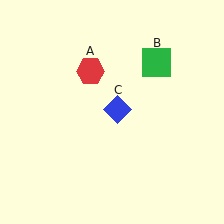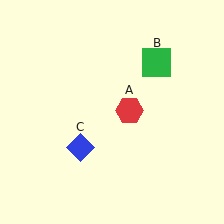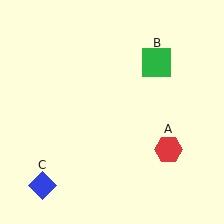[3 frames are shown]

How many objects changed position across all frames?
2 objects changed position: red hexagon (object A), blue diamond (object C).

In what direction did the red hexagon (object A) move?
The red hexagon (object A) moved down and to the right.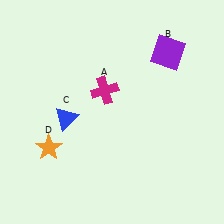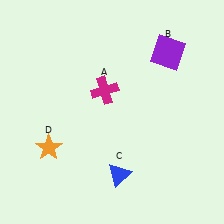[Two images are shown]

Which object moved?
The blue triangle (C) moved down.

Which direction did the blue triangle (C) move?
The blue triangle (C) moved down.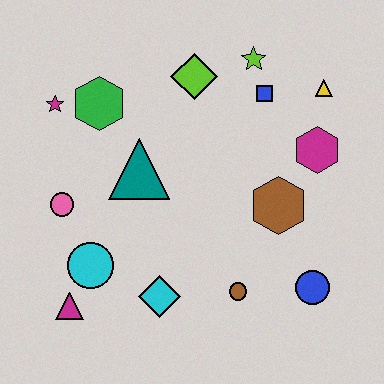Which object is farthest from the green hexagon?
The blue circle is farthest from the green hexagon.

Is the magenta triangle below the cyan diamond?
Yes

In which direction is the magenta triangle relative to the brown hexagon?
The magenta triangle is to the left of the brown hexagon.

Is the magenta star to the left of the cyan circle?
Yes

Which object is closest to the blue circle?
The brown circle is closest to the blue circle.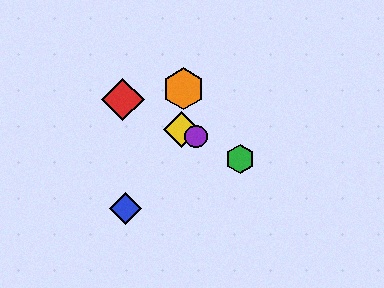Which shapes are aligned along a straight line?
The red diamond, the green hexagon, the yellow diamond, the purple circle are aligned along a straight line.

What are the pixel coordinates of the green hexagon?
The green hexagon is at (240, 159).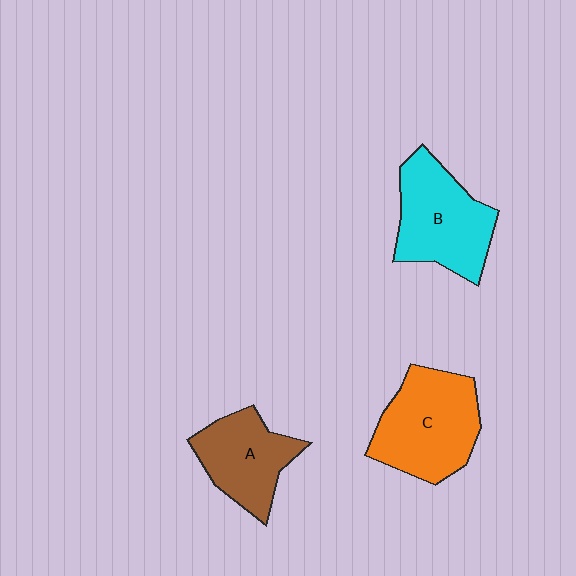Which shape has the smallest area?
Shape A (brown).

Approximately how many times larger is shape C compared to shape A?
Approximately 1.3 times.